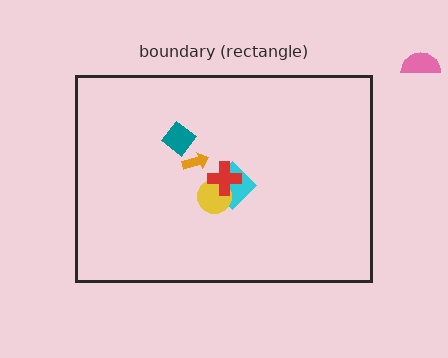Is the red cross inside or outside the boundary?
Inside.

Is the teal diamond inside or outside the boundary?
Inside.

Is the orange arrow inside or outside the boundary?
Inside.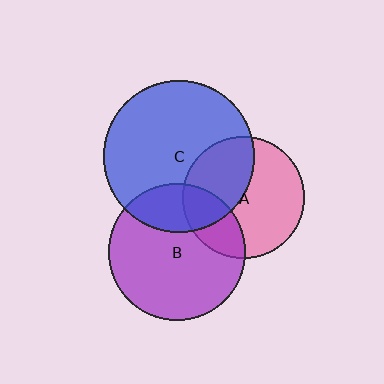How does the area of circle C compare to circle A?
Approximately 1.6 times.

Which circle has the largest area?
Circle C (blue).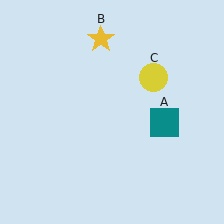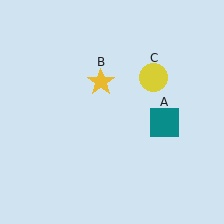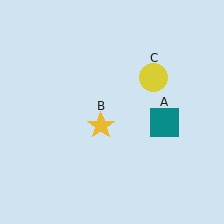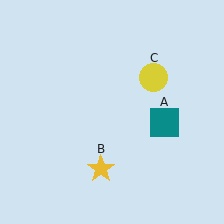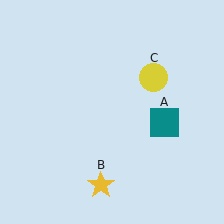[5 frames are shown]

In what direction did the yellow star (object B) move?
The yellow star (object B) moved down.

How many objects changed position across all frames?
1 object changed position: yellow star (object B).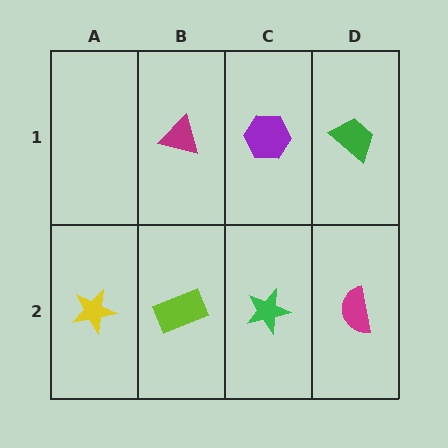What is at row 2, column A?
A yellow star.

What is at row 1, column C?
A purple hexagon.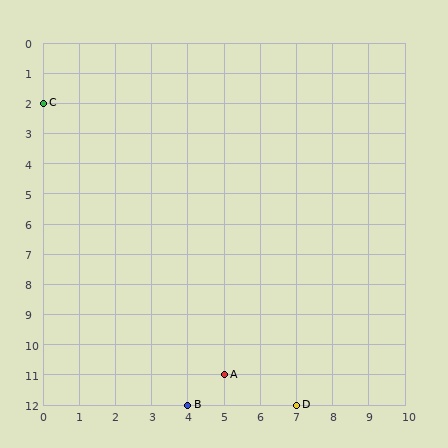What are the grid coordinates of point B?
Point B is at grid coordinates (4, 12).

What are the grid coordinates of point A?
Point A is at grid coordinates (5, 11).